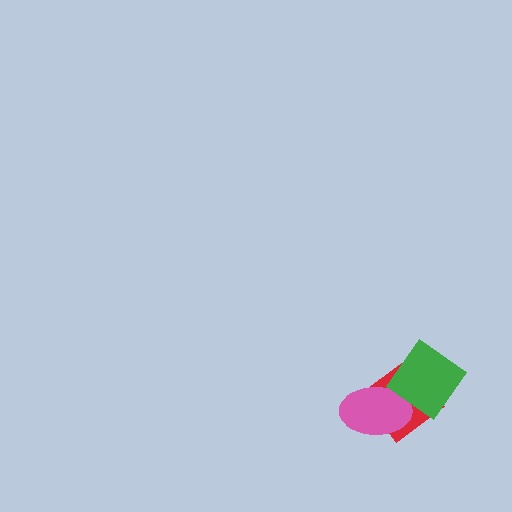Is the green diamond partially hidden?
No, no other shape covers it.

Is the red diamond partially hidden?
Yes, it is partially covered by another shape.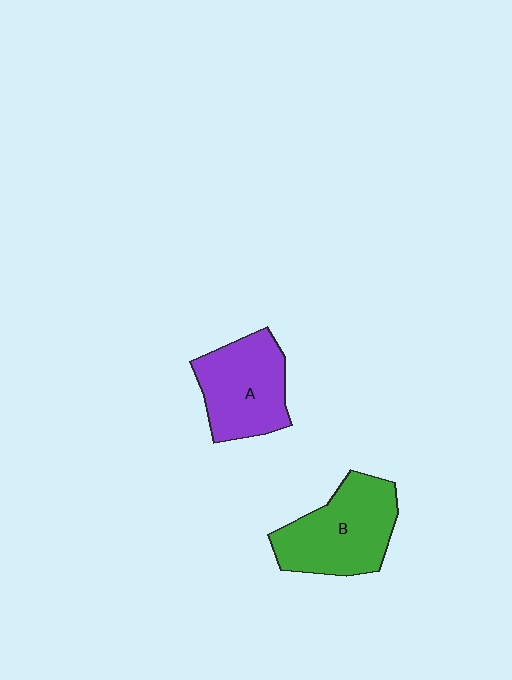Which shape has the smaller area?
Shape A (purple).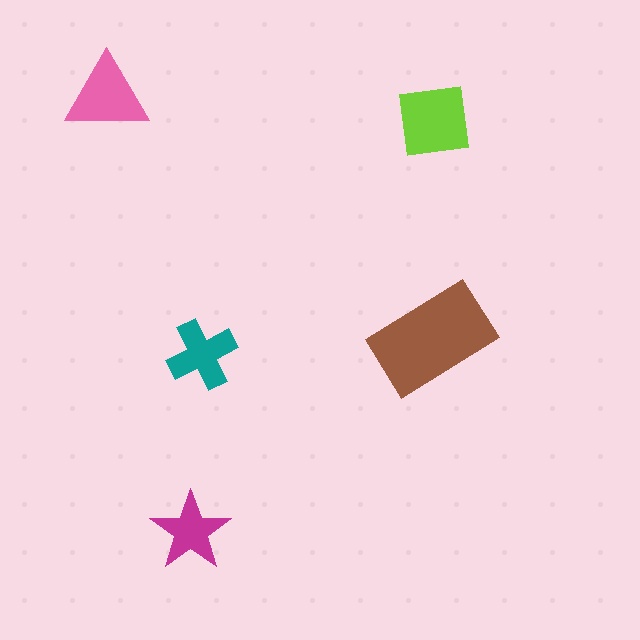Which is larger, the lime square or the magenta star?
The lime square.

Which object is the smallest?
The magenta star.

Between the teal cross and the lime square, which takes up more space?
The lime square.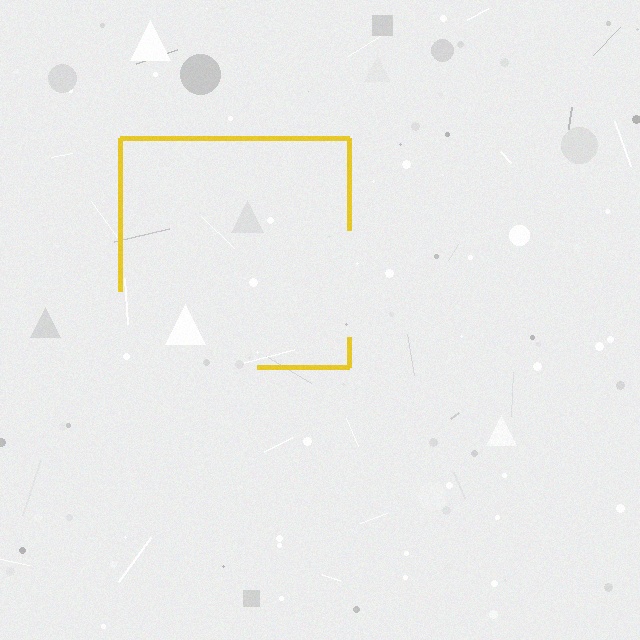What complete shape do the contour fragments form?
The contour fragments form a square.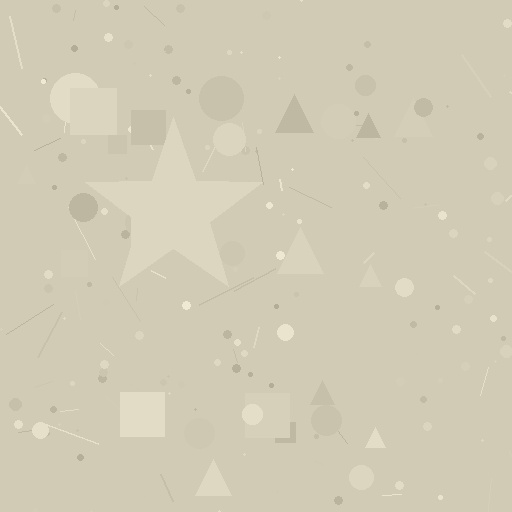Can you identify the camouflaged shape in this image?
The camouflaged shape is a star.